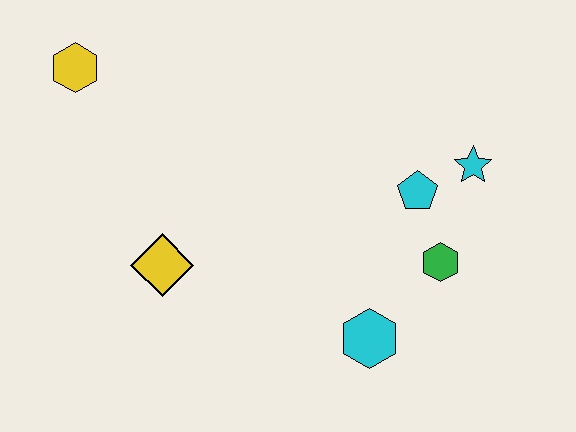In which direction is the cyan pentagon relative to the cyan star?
The cyan pentagon is to the left of the cyan star.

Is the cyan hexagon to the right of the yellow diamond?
Yes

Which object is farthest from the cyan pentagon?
The yellow hexagon is farthest from the cyan pentagon.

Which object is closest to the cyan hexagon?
The green hexagon is closest to the cyan hexagon.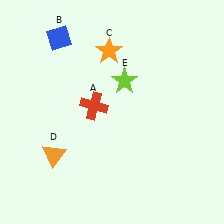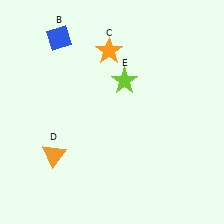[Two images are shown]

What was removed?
The red cross (A) was removed in Image 2.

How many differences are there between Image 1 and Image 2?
There is 1 difference between the two images.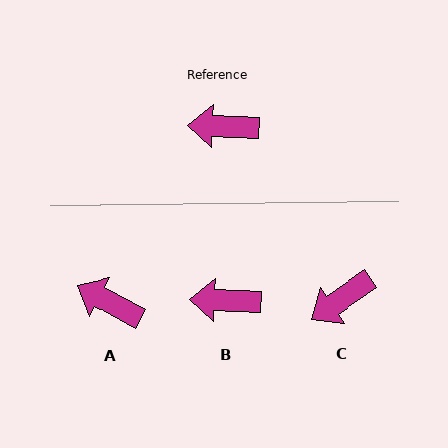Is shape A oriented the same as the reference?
No, it is off by about 26 degrees.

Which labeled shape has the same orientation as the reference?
B.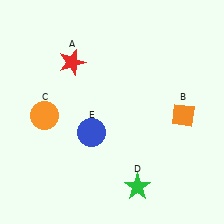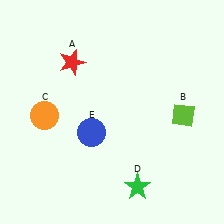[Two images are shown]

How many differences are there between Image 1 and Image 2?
There is 1 difference between the two images.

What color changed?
The diamond (B) changed from orange in Image 1 to lime in Image 2.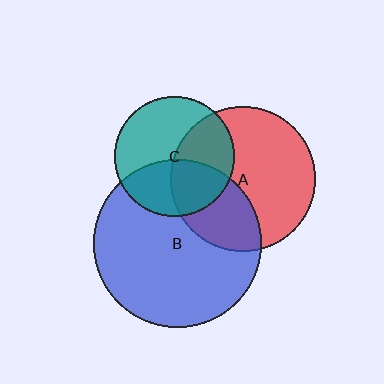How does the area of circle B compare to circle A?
Approximately 1.3 times.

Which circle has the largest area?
Circle B (blue).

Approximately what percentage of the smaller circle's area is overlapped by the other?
Approximately 40%.